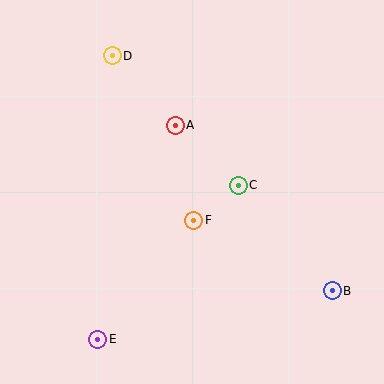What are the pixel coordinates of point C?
Point C is at (238, 185).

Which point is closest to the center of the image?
Point F at (194, 220) is closest to the center.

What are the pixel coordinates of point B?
Point B is at (332, 291).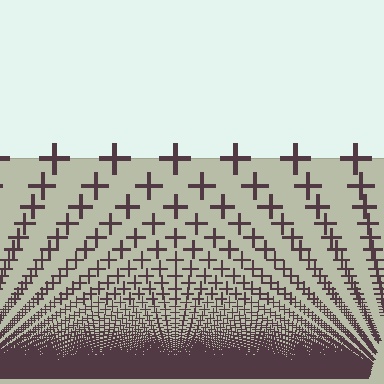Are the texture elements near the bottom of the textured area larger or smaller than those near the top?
Smaller. The gradient is inverted — elements near the bottom are smaller and denser.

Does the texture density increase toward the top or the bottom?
Density increases toward the bottom.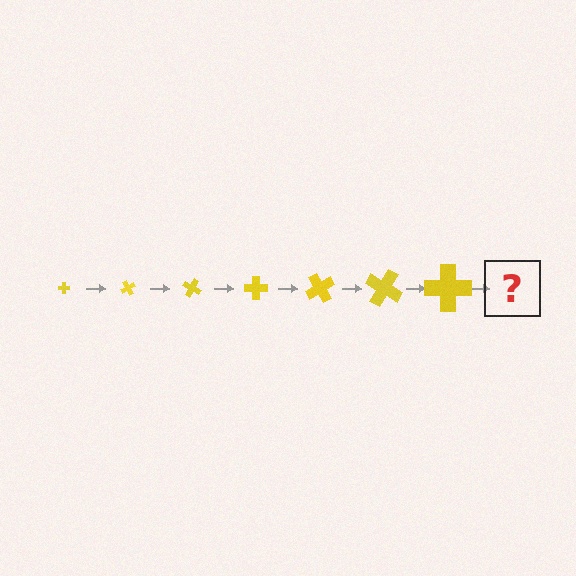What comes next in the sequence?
The next element should be a cross, larger than the previous one and rotated 420 degrees from the start.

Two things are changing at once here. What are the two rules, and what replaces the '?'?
The two rules are that the cross grows larger each step and it rotates 60 degrees each step. The '?' should be a cross, larger than the previous one and rotated 420 degrees from the start.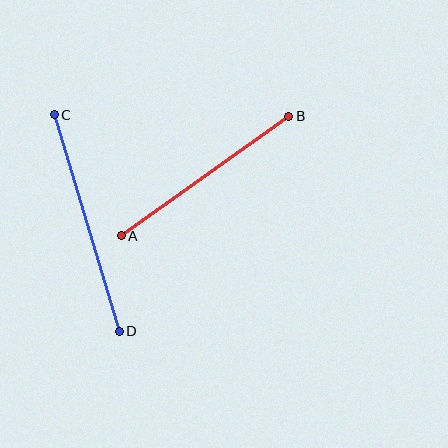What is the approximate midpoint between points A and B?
The midpoint is at approximately (205, 176) pixels.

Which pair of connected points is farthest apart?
Points C and D are farthest apart.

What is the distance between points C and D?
The distance is approximately 226 pixels.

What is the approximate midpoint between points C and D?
The midpoint is at approximately (87, 223) pixels.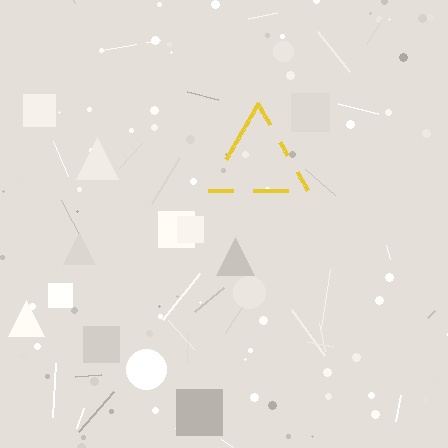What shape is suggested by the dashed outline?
The dashed outline suggests a triangle.